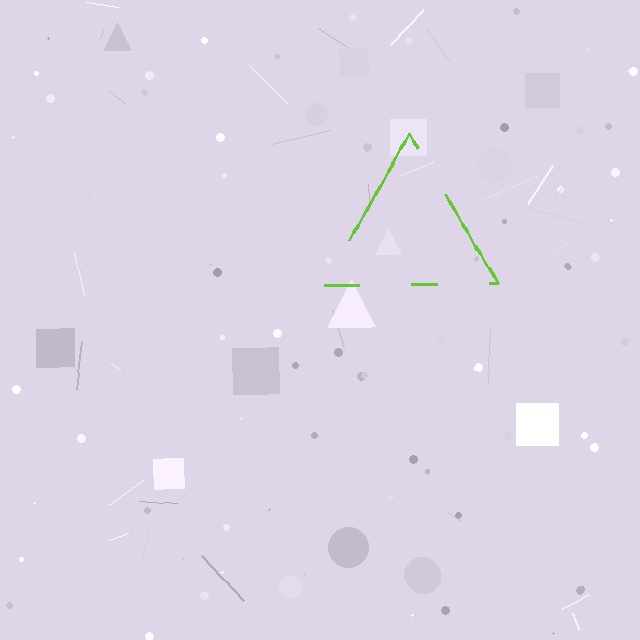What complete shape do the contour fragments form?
The contour fragments form a triangle.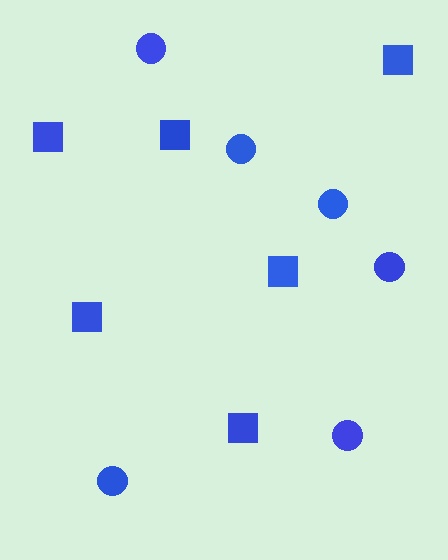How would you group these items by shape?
There are 2 groups: one group of circles (6) and one group of squares (6).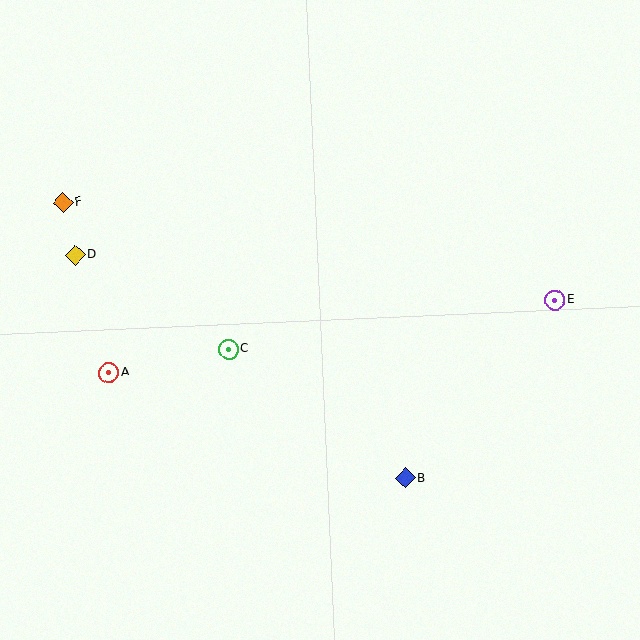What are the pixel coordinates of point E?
Point E is at (555, 300).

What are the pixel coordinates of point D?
Point D is at (75, 255).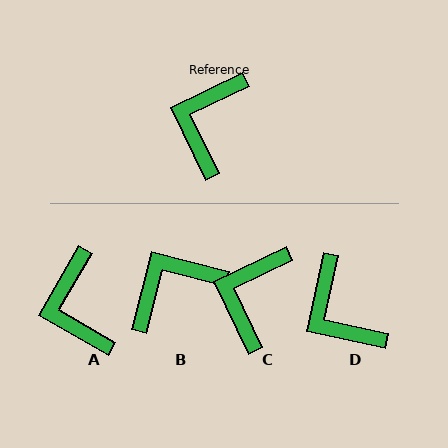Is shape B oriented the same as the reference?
No, it is off by about 40 degrees.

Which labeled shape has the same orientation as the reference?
C.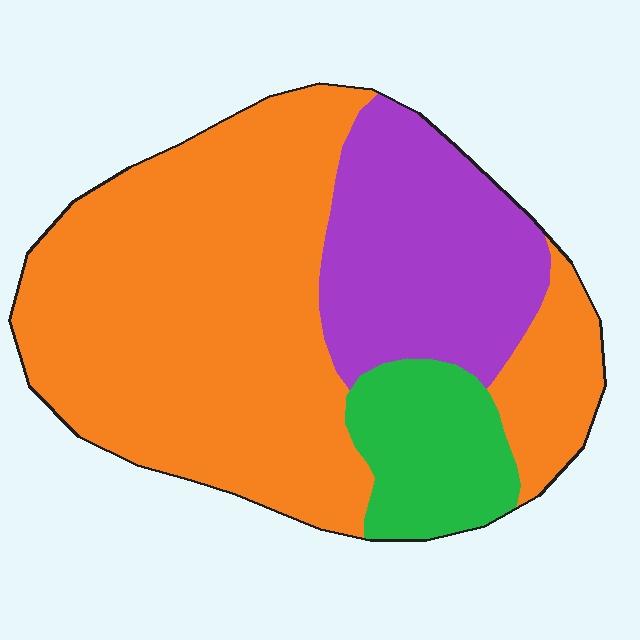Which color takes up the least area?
Green, at roughly 15%.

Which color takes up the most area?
Orange, at roughly 65%.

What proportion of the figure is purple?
Purple covers 24% of the figure.